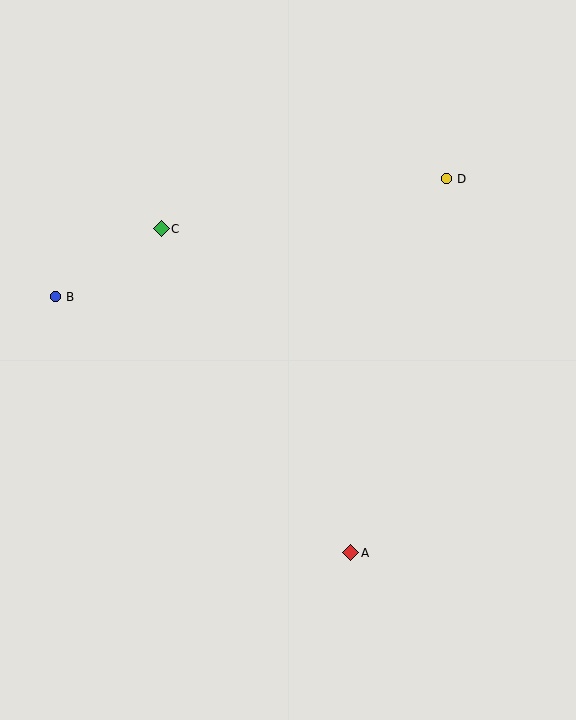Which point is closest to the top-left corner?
Point C is closest to the top-left corner.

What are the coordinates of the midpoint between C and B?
The midpoint between C and B is at (108, 263).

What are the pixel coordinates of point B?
Point B is at (56, 297).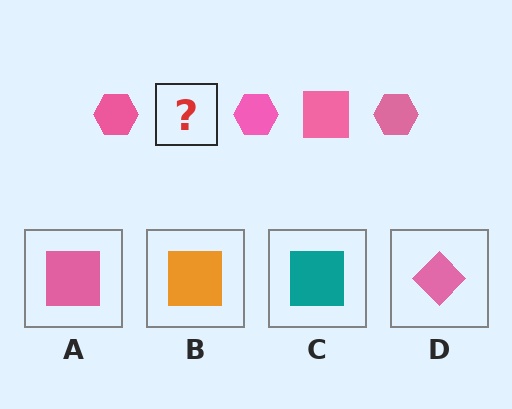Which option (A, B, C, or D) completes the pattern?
A.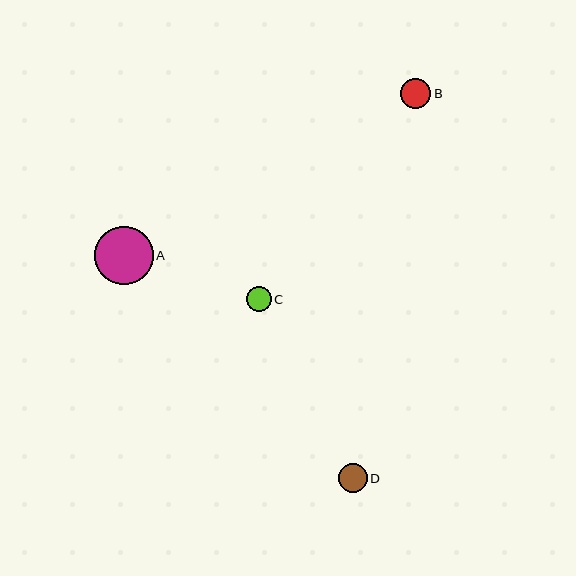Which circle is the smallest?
Circle C is the smallest with a size of approximately 25 pixels.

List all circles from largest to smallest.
From largest to smallest: A, B, D, C.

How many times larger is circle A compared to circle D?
Circle A is approximately 2.1 times the size of circle D.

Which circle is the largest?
Circle A is the largest with a size of approximately 58 pixels.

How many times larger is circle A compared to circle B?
Circle A is approximately 1.9 times the size of circle B.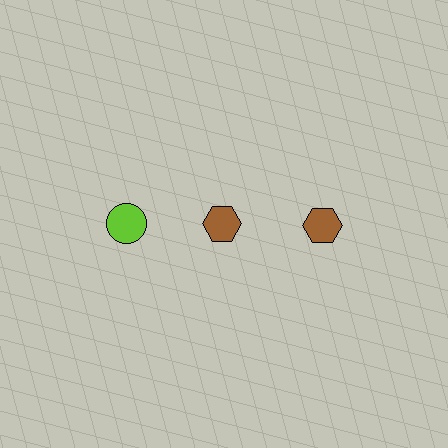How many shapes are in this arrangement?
There are 3 shapes arranged in a grid pattern.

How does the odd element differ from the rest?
It differs in both color (lime instead of brown) and shape (circle instead of hexagon).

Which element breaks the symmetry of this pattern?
The lime circle in the top row, leftmost column breaks the symmetry. All other shapes are brown hexagons.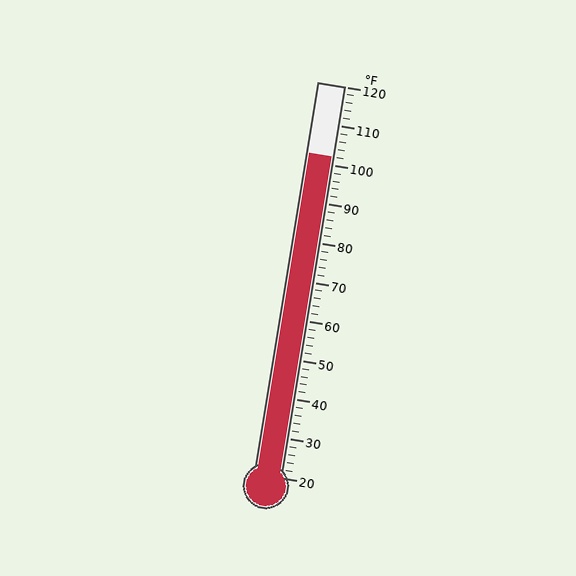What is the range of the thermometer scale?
The thermometer scale ranges from 20°F to 120°F.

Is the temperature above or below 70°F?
The temperature is above 70°F.